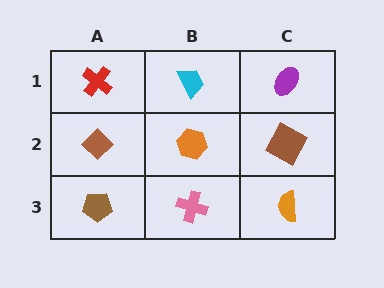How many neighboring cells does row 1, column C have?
2.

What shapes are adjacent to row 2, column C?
A purple ellipse (row 1, column C), an orange semicircle (row 3, column C), an orange hexagon (row 2, column B).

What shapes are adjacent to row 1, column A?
A brown diamond (row 2, column A), a cyan trapezoid (row 1, column B).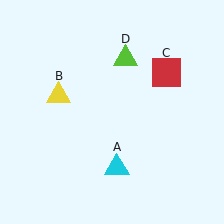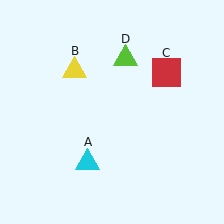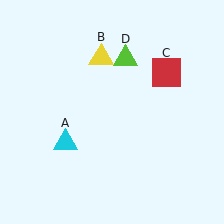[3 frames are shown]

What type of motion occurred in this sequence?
The cyan triangle (object A), yellow triangle (object B) rotated clockwise around the center of the scene.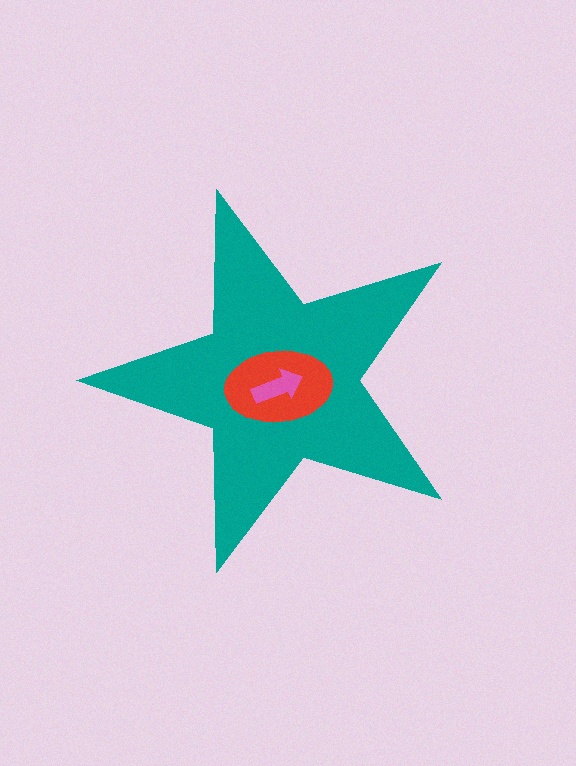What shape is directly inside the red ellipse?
The pink arrow.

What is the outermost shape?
The teal star.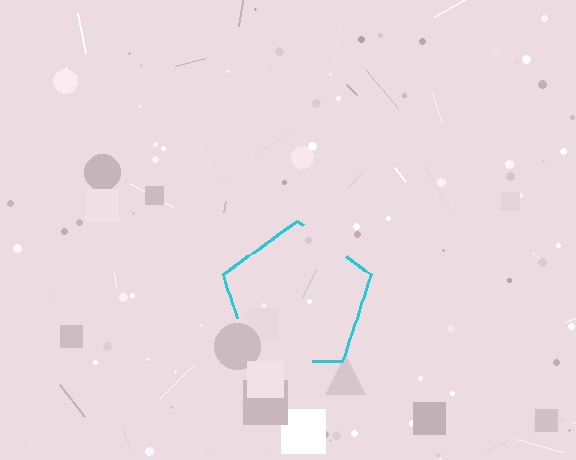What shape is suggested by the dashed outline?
The dashed outline suggests a pentagon.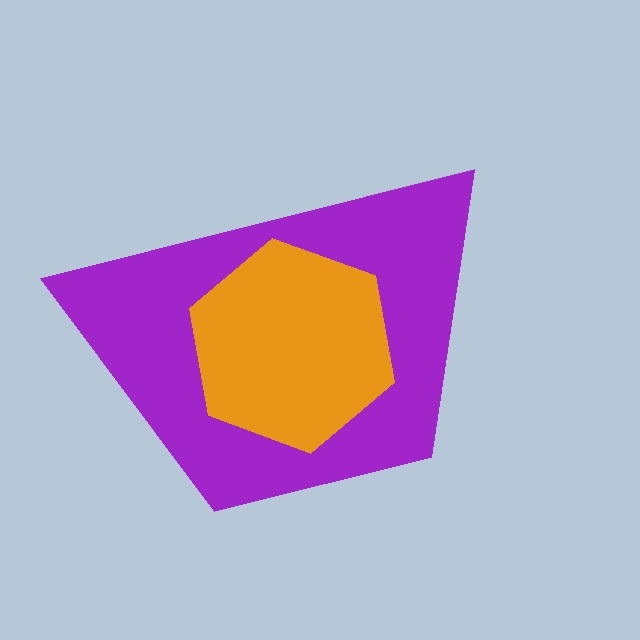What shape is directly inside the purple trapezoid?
The orange hexagon.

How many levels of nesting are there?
2.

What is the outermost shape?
The purple trapezoid.